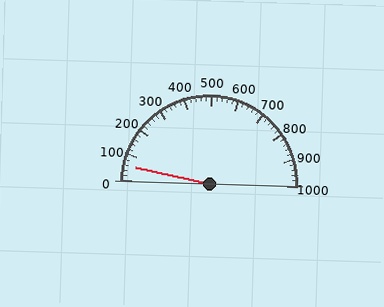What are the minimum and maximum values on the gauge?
The gauge ranges from 0 to 1000.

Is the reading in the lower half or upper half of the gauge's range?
The reading is in the lower half of the range (0 to 1000).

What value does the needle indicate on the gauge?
The needle indicates approximately 60.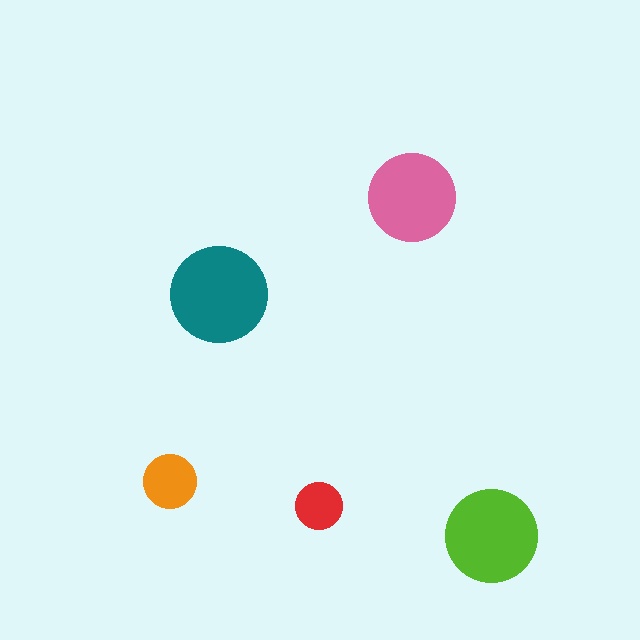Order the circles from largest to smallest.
the teal one, the lime one, the pink one, the orange one, the red one.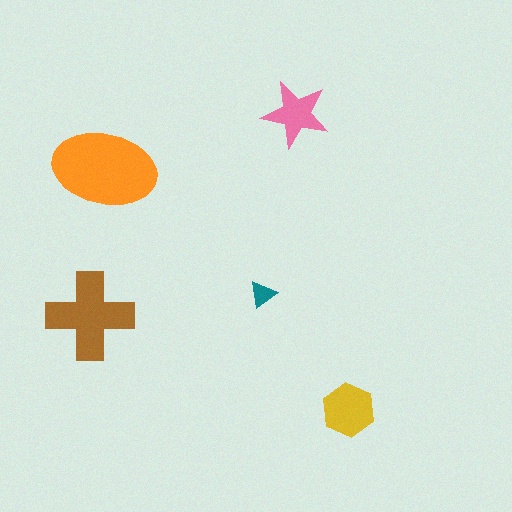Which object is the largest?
The orange ellipse.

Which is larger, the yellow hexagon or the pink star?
The yellow hexagon.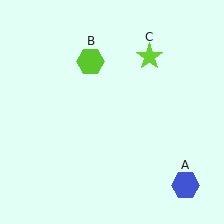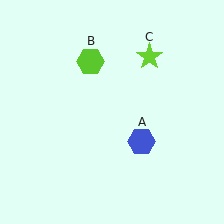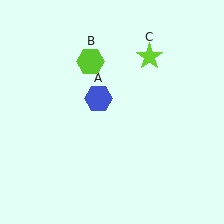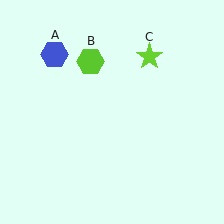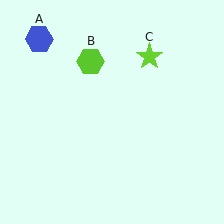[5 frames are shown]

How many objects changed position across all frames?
1 object changed position: blue hexagon (object A).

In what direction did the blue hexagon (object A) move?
The blue hexagon (object A) moved up and to the left.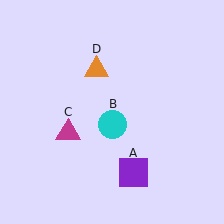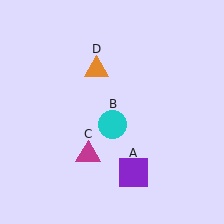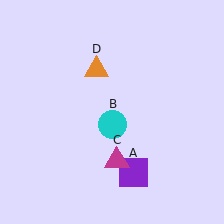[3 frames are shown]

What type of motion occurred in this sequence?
The magenta triangle (object C) rotated counterclockwise around the center of the scene.